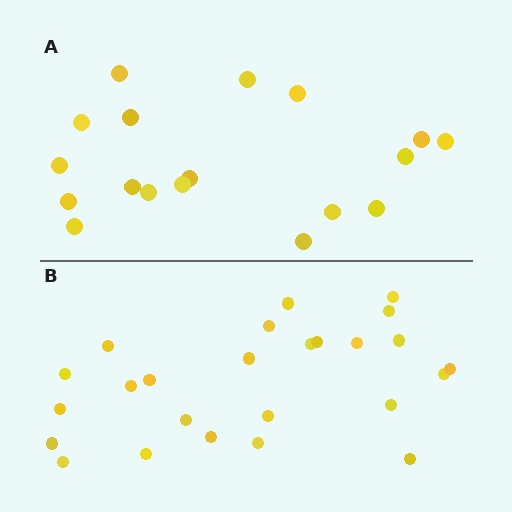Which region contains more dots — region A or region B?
Region B (the bottom region) has more dots.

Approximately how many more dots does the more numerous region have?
Region B has roughly 8 or so more dots than region A.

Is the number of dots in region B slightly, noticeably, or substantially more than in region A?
Region B has noticeably more, but not dramatically so. The ratio is roughly 1.4 to 1.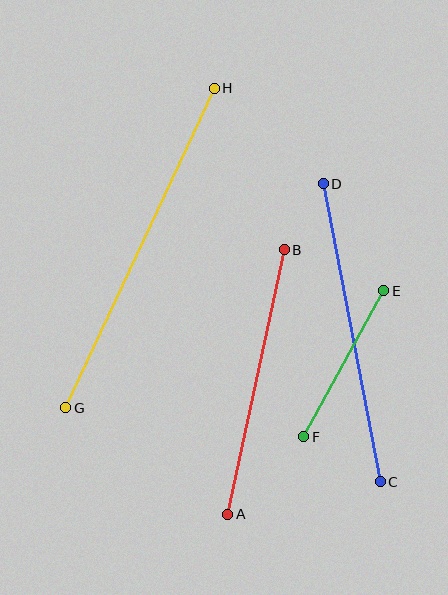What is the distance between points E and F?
The distance is approximately 166 pixels.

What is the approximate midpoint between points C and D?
The midpoint is at approximately (352, 333) pixels.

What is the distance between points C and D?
The distance is approximately 304 pixels.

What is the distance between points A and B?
The distance is approximately 271 pixels.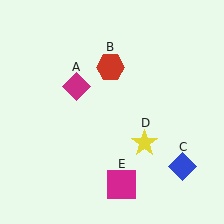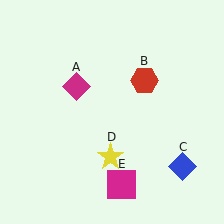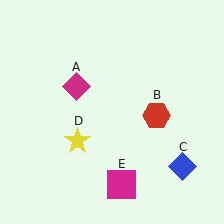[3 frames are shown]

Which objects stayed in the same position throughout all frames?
Magenta diamond (object A) and blue diamond (object C) and magenta square (object E) remained stationary.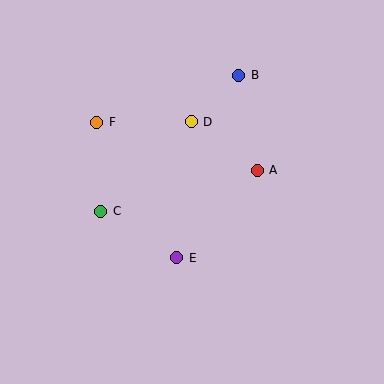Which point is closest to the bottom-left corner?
Point C is closest to the bottom-left corner.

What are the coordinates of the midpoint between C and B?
The midpoint between C and B is at (170, 143).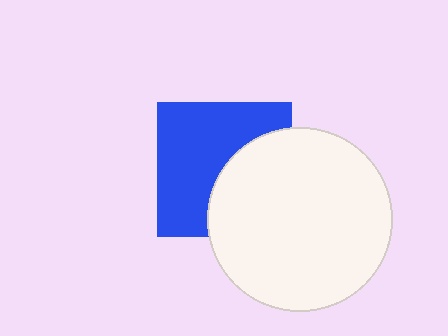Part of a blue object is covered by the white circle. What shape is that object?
It is a square.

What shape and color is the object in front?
The object in front is a white circle.